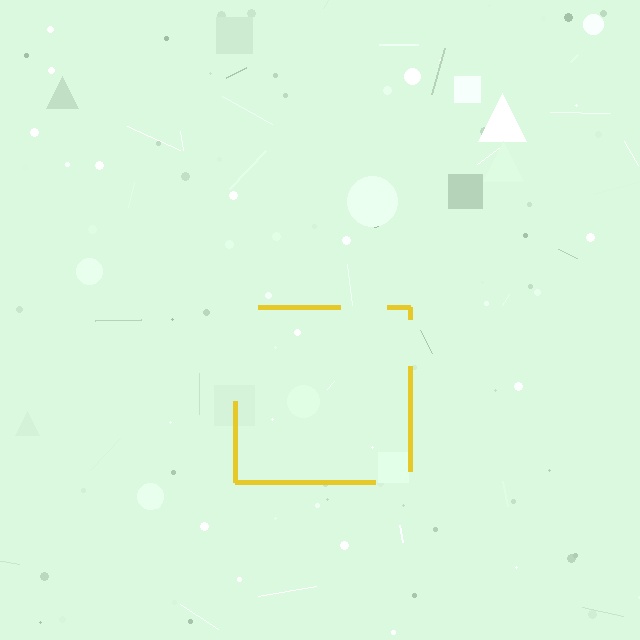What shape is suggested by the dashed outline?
The dashed outline suggests a square.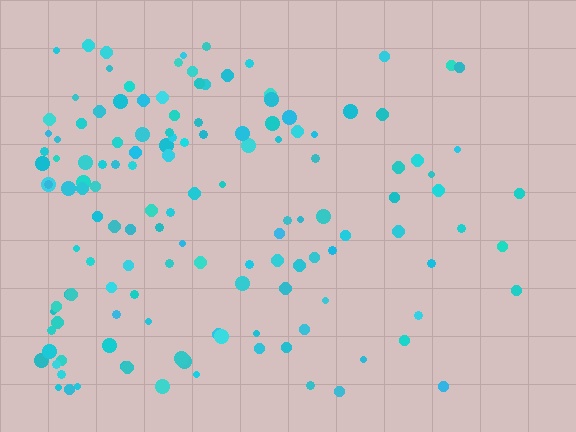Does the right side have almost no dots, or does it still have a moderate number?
Still a moderate number, just noticeably fewer than the left.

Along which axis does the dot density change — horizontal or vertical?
Horizontal.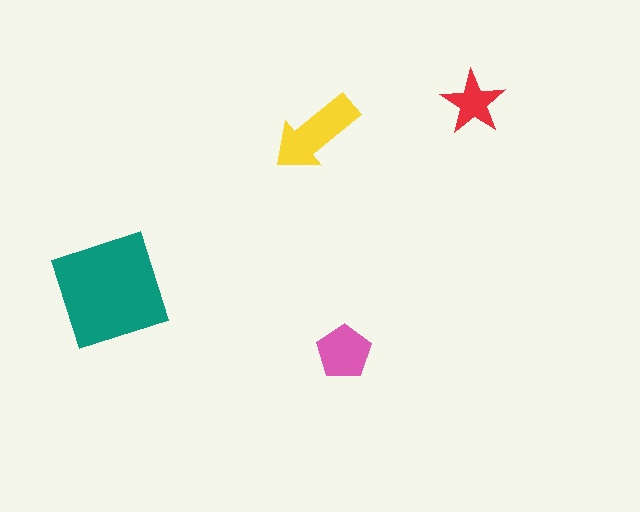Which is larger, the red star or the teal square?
The teal square.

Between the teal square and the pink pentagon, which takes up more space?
The teal square.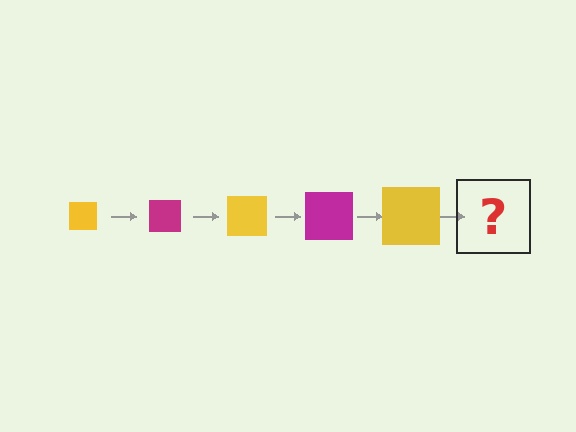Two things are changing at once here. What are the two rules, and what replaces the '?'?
The two rules are that the square grows larger each step and the color cycles through yellow and magenta. The '?' should be a magenta square, larger than the previous one.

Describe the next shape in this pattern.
It should be a magenta square, larger than the previous one.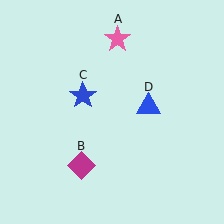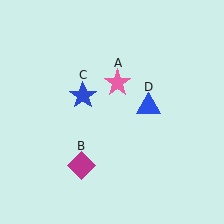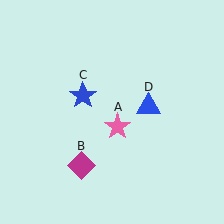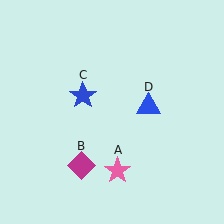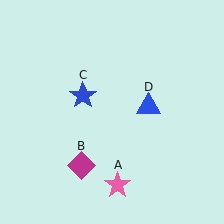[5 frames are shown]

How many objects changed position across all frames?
1 object changed position: pink star (object A).